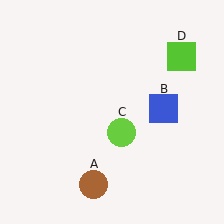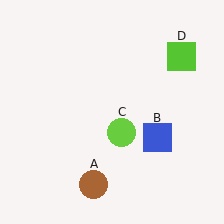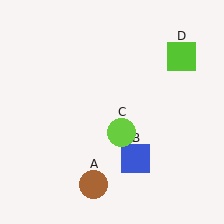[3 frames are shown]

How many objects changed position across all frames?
1 object changed position: blue square (object B).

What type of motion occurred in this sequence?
The blue square (object B) rotated clockwise around the center of the scene.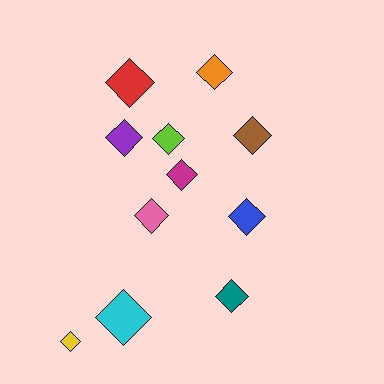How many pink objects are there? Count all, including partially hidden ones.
There is 1 pink object.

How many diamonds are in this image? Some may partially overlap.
There are 11 diamonds.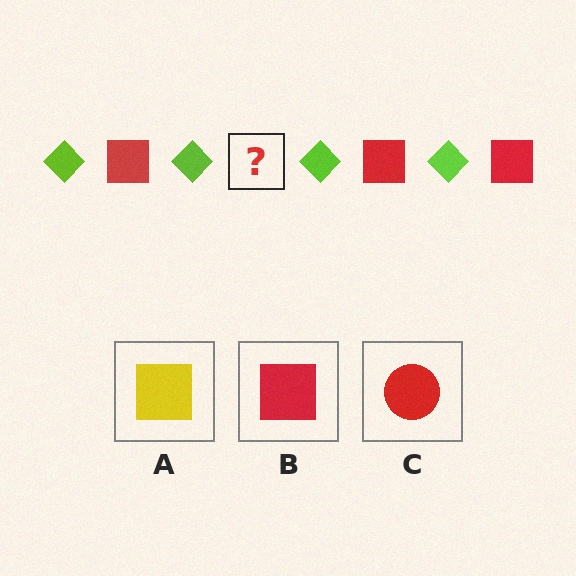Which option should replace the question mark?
Option B.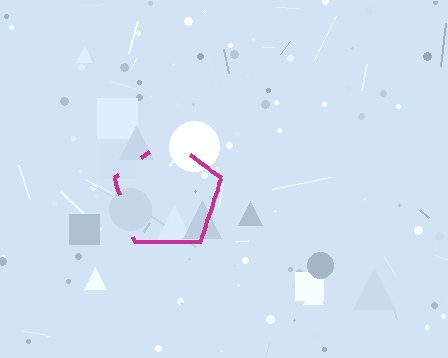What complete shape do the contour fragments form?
The contour fragments form a pentagon.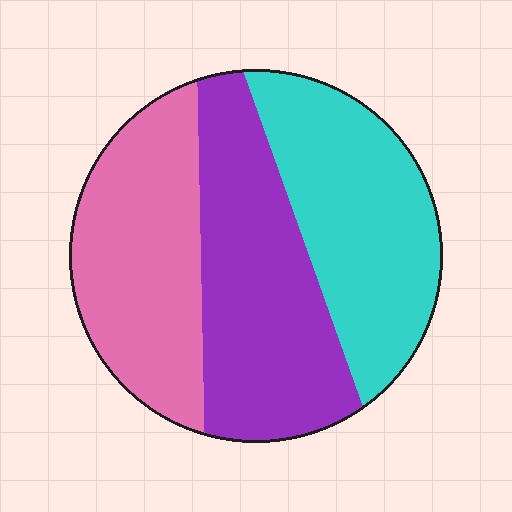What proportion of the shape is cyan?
Cyan covers 33% of the shape.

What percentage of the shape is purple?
Purple covers 35% of the shape.